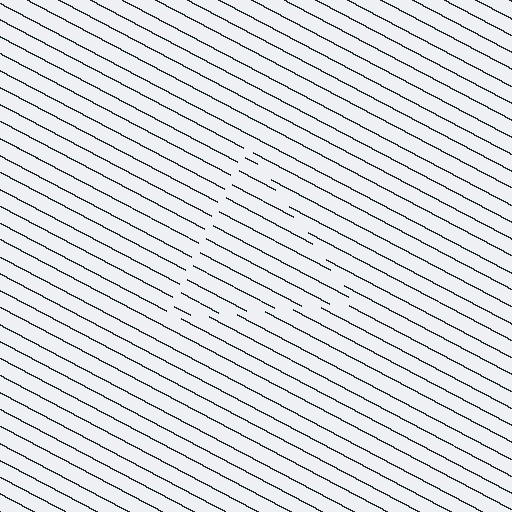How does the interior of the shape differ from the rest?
The interior of the shape contains the same grating, shifted by half a period — the contour is defined by the phase discontinuity where line-ends from the inner and outer gratings abut.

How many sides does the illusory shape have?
3 sides — the line-ends trace a triangle.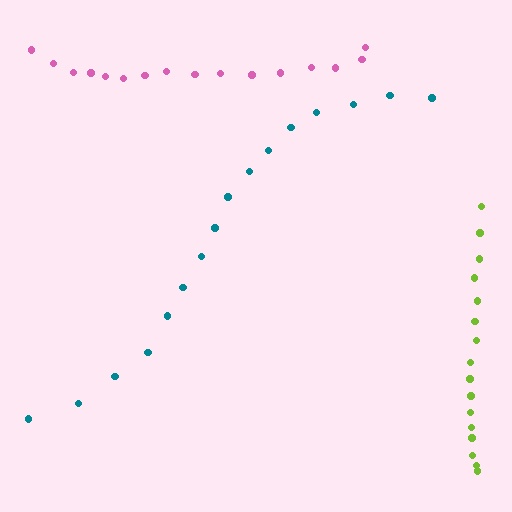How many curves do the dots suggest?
There are 3 distinct paths.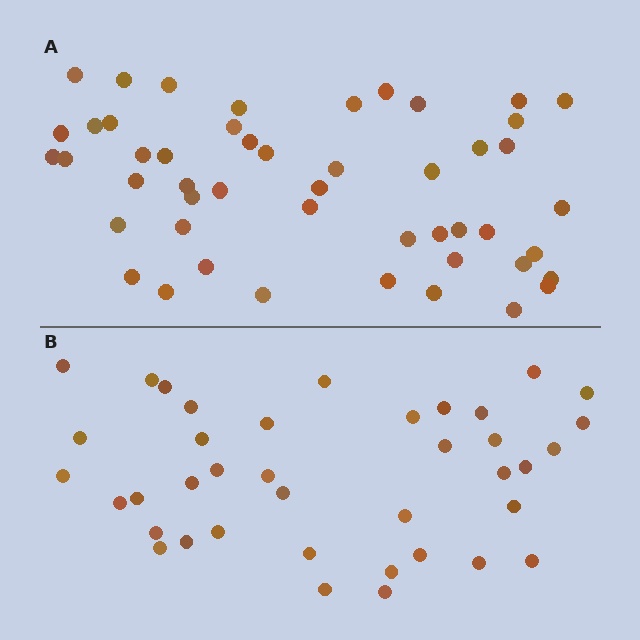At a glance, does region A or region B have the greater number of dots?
Region A (the top region) has more dots.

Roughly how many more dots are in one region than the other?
Region A has roughly 10 or so more dots than region B.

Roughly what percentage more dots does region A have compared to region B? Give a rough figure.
About 25% more.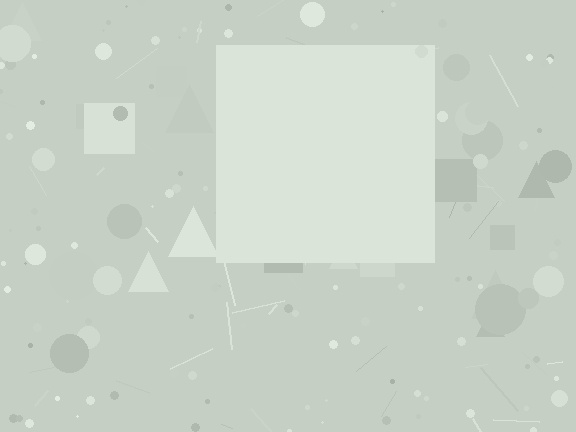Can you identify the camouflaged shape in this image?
The camouflaged shape is a square.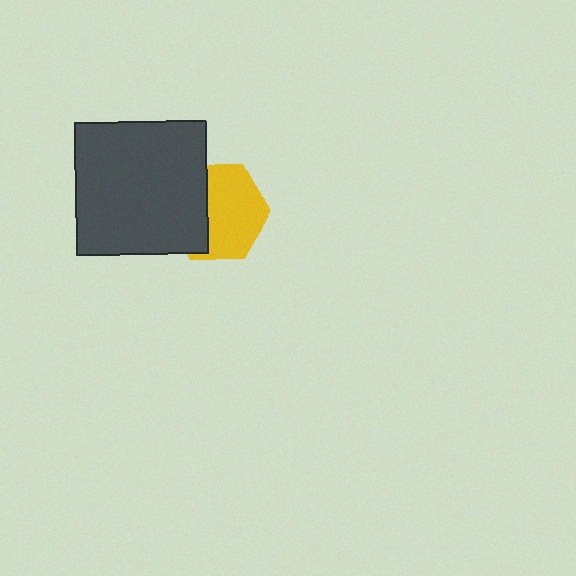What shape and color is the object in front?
The object in front is a dark gray square.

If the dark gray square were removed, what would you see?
You would see the complete yellow hexagon.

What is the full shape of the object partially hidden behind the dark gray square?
The partially hidden object is a yellow hexagon.